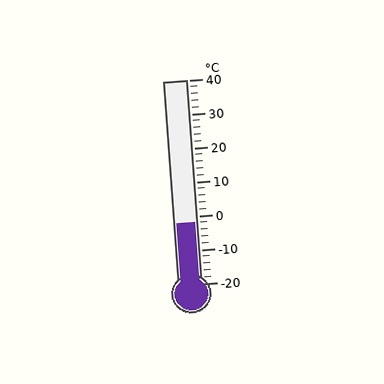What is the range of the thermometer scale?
The thermometer scale ranges from -20°C to 40°C.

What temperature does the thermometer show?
The thermometer shows approximately -2°C.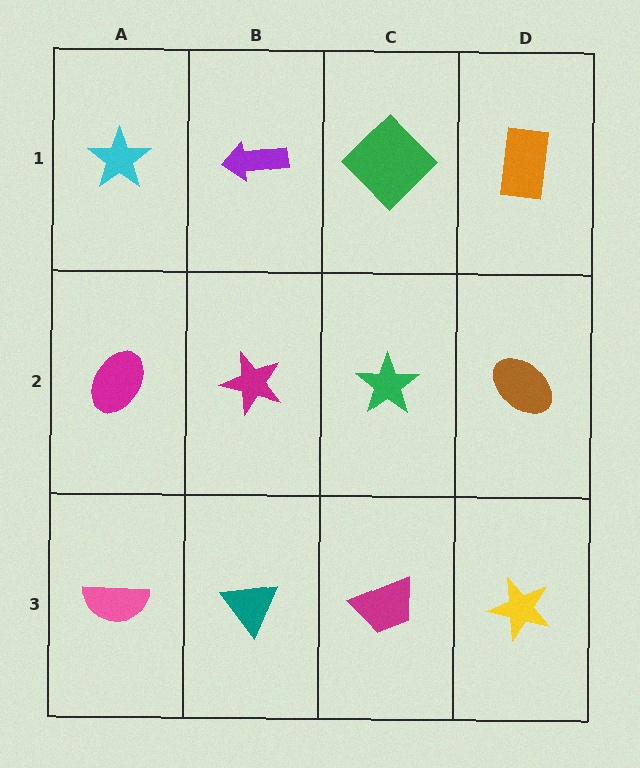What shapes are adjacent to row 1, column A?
A magenta ellipse (row 2, column A), a purple arrow (row 1, column B).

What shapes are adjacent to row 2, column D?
An orange rectangle (row 1, column D), a yellow star (row 3, column D), a green star (row 2, column C).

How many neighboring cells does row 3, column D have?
2.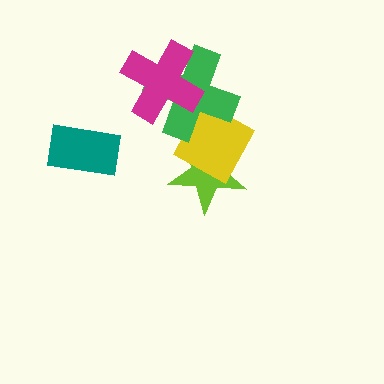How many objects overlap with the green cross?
2 objects overlap with the green cross.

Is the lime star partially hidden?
Yes, it is partially covered by another shape.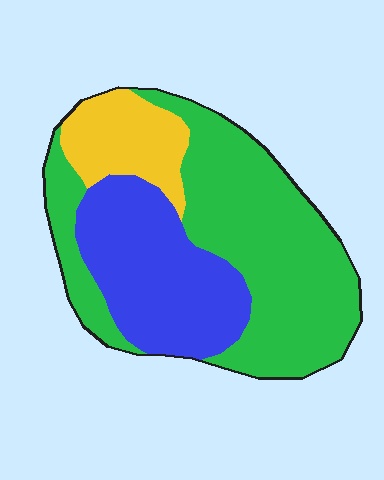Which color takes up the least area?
Yellow, at roughly 15%.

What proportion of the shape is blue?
Blue covers 31% of the shape.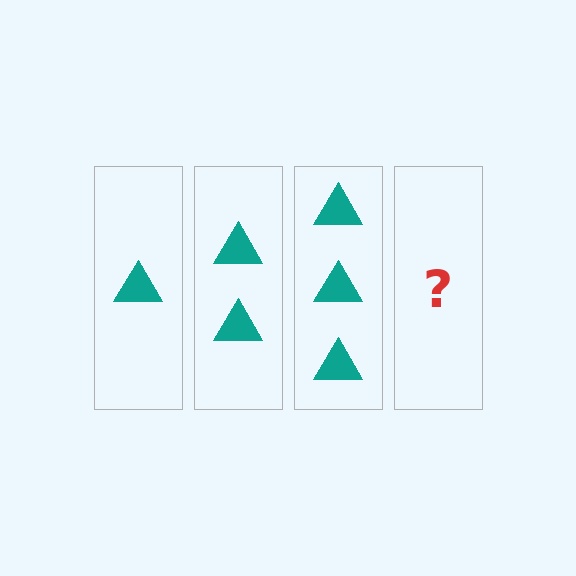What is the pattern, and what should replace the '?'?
The pattern is that each step adds one more triangle. The '?' should be 4 triangles.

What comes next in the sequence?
The next element should be 4 triangles.